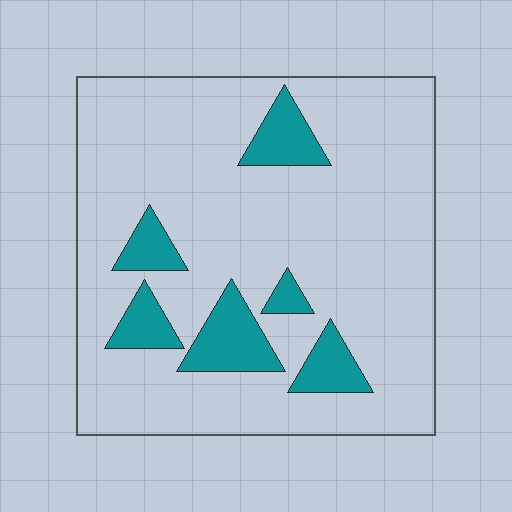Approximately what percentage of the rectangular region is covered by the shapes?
Approximately 15%.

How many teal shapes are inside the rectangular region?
6.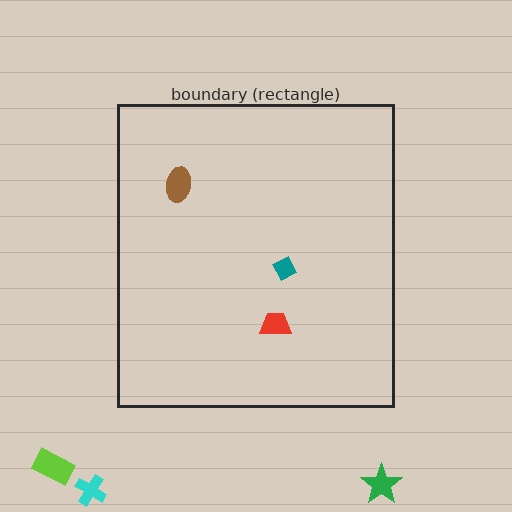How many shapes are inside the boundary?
3 inside, 3 outside.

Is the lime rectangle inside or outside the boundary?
Outside.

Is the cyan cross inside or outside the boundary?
Outside.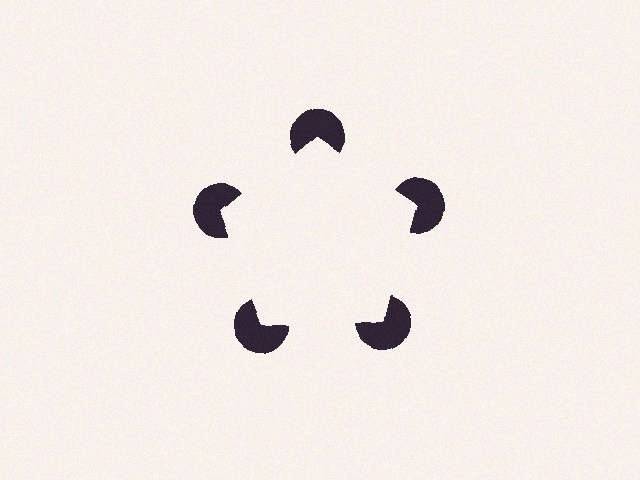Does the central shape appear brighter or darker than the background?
It typically appears slightly brighter than the background, even though no actual brightness change is drawn.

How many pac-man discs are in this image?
There are 5 — one at each vertex of the illusory pentagon.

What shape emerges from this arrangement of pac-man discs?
An illusory pentagon — its edges are inferred from the aligned wedge cuts in the pac-man discs, not physically drawn.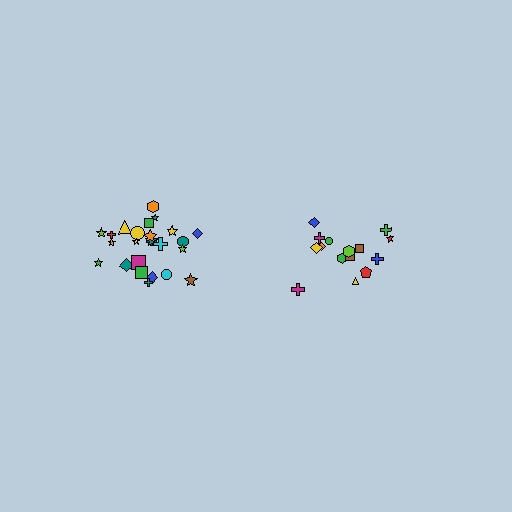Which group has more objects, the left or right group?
The left group.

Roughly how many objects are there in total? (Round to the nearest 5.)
Roughly 40 objects in total.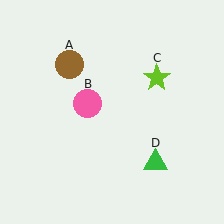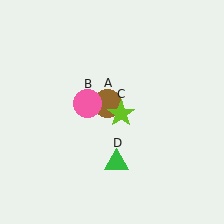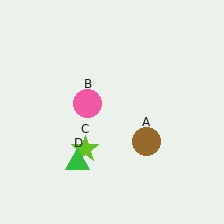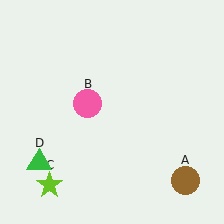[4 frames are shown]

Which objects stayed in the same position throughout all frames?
Pink circle (object B) remained stationary.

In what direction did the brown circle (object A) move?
The brown circle (object A) moved down and to the right.